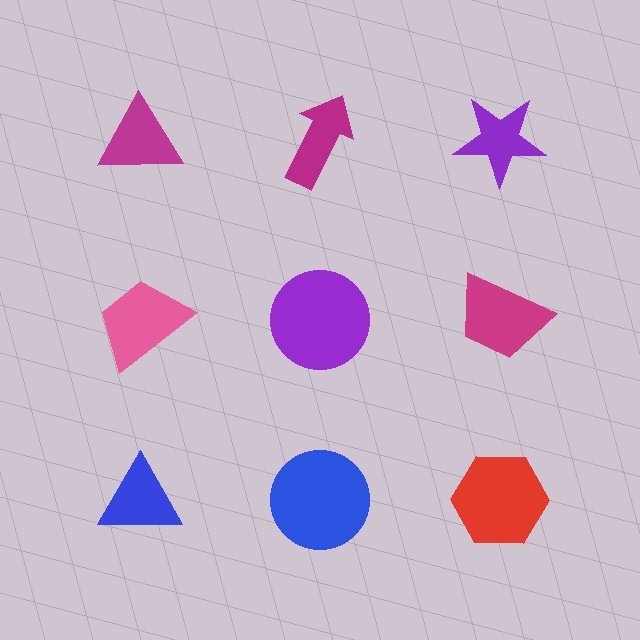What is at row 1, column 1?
A magenta triangle.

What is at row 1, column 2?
A magenta arrow.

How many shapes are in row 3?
3 shapes.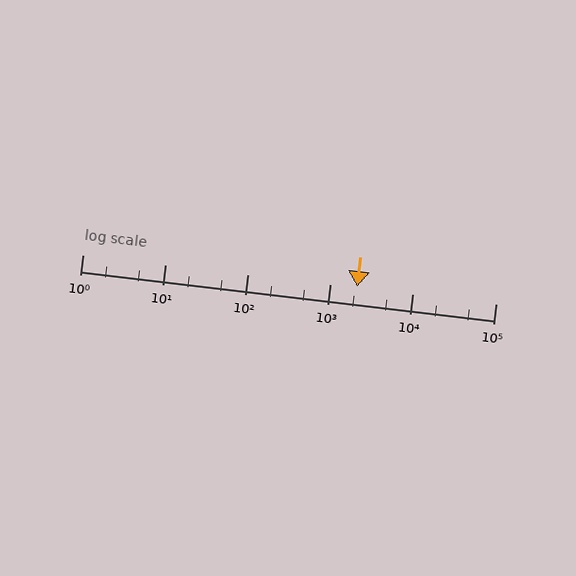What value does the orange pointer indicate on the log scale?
The pointer indicates approximately 2100.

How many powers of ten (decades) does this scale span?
The scale spans 5 decades, from 1 to 100000.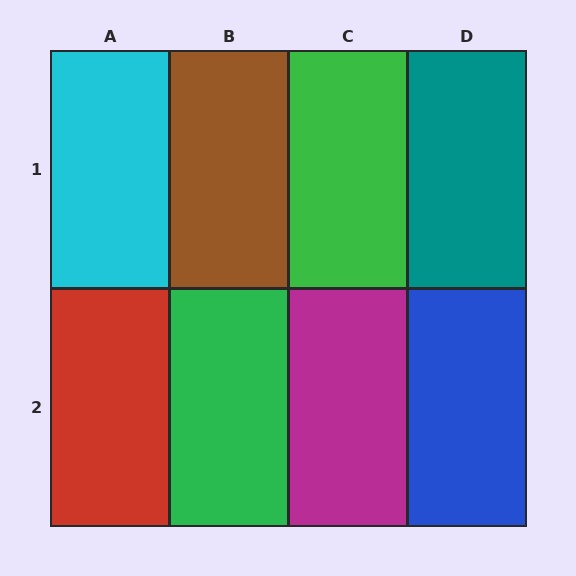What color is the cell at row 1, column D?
Teal.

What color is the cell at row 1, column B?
Brown.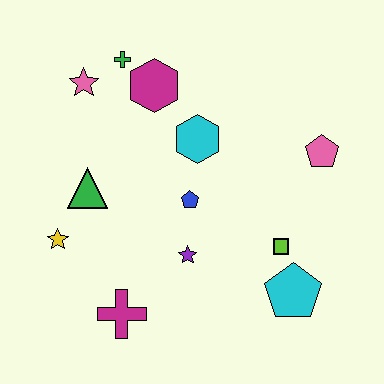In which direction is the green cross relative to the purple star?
The green cross is above the purple star.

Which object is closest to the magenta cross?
The purple star is closest to the magenta cross.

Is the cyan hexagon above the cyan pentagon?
Yes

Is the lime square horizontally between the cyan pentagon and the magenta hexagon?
Yes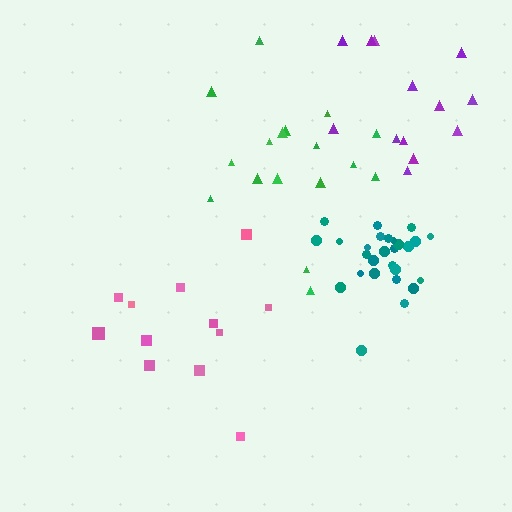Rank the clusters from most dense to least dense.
teal, pink, green, purple.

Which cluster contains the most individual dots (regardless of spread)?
Teal (27).